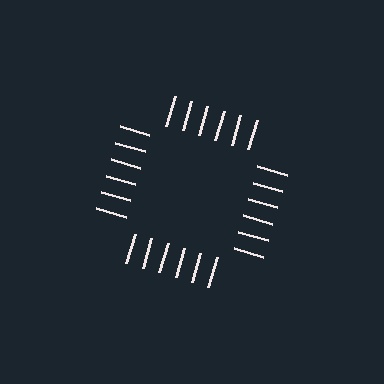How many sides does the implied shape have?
4 sides — the line-ends trace a square.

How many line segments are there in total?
24 — 6 along each of the 4 edges.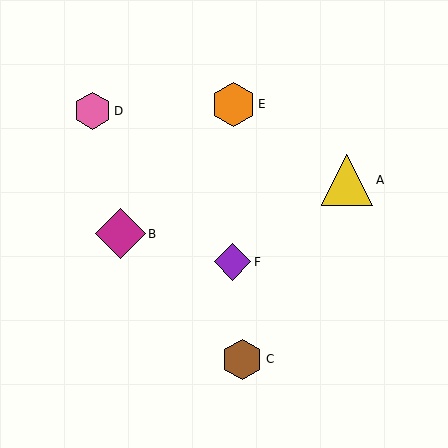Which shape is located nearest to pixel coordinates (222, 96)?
The orange hexagon (labeled E) at (233, 104) is nearest to that location.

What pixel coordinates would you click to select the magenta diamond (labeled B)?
Click at (120, 234) to select the magenta diamond B.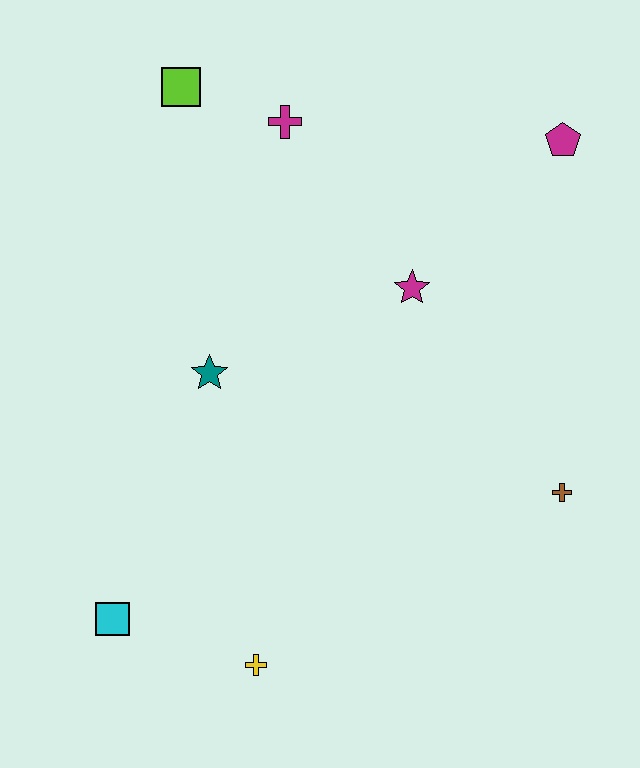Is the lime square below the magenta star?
No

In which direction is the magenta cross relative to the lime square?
The magenta cross is to the right of the lime square.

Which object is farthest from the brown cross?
The lime square is farthest from the brown cross.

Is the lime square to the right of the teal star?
No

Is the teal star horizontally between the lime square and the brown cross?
Yes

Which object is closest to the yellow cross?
The cyan square is closest to the yellow cross.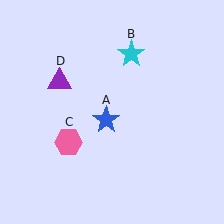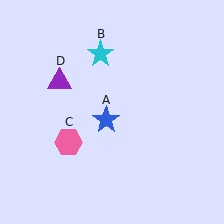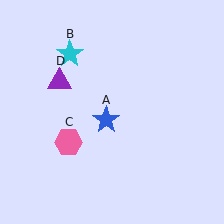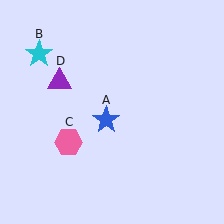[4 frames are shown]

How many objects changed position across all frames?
1 object changed position: cyan star (object B).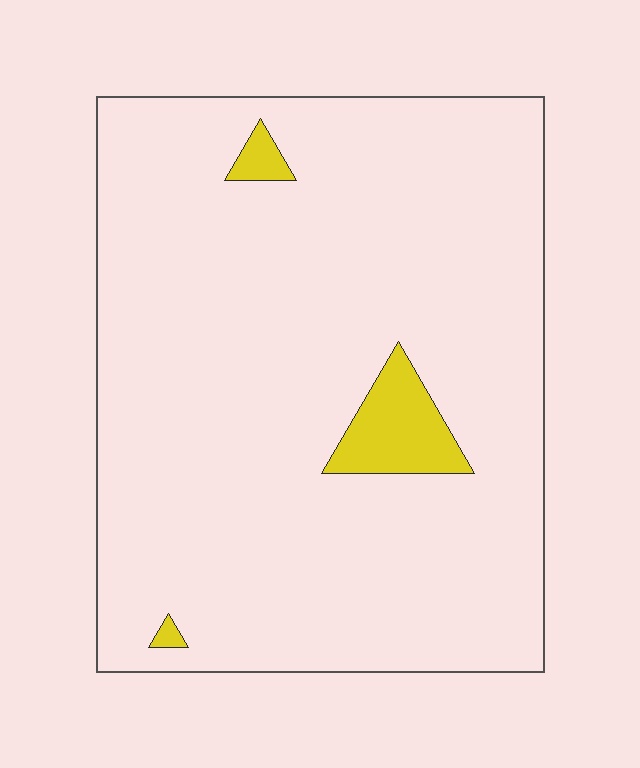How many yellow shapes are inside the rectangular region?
3.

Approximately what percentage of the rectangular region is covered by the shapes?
Approximately 5%.